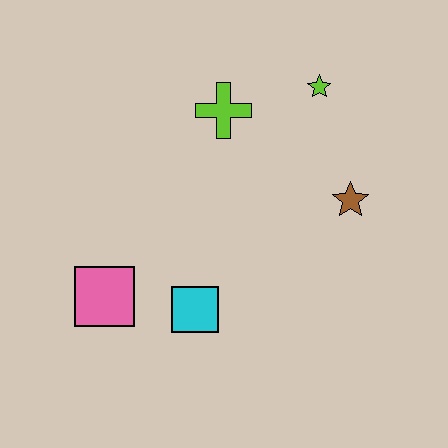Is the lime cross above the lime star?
No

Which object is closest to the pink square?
The cyan square is closest to the pink square.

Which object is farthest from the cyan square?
The lime star is farthest from the cyan square.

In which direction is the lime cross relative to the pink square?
The lime cross is above the pink square.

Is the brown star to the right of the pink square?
Yes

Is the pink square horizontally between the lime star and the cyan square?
No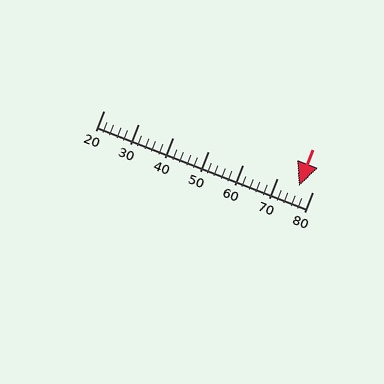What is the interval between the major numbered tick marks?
The major tick marks are spaced 10 units apart.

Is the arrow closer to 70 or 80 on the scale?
The arrow is closer to 80.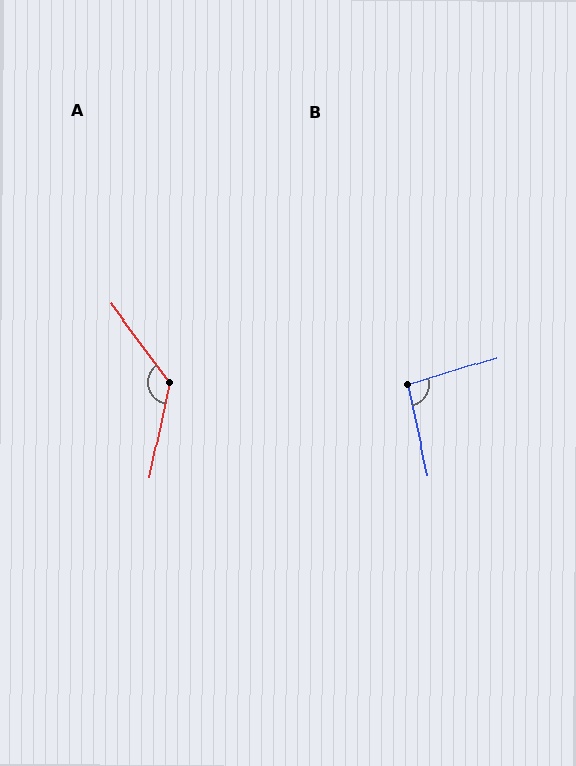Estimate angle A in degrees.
Approximately 132 degrees.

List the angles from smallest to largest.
B (94°), A (132°).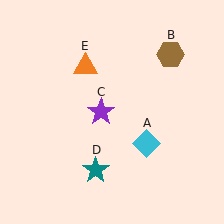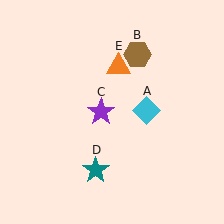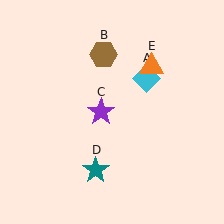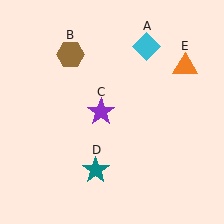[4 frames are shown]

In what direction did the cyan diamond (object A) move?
The cyan diamond (object A) moved up.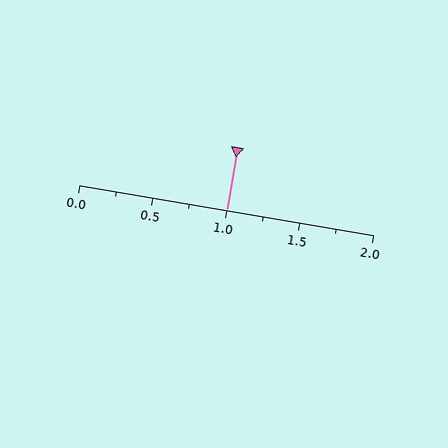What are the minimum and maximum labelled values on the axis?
The axis runs from 0.0 to 2.0.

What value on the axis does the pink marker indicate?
The marker indicates approximately 1.